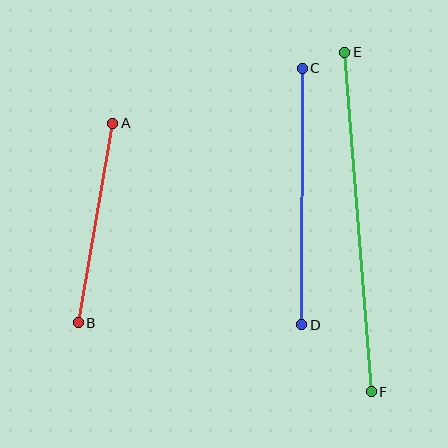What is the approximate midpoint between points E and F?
The midpoint is at approximately (358, 222) pixels.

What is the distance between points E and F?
The distance is approximately 341 pixels.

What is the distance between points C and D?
The distance is approximately 257 pixels.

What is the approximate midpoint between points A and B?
The midpoint is at approximately (96, 223) pixels.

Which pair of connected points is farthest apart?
Points E and F are farthest apart.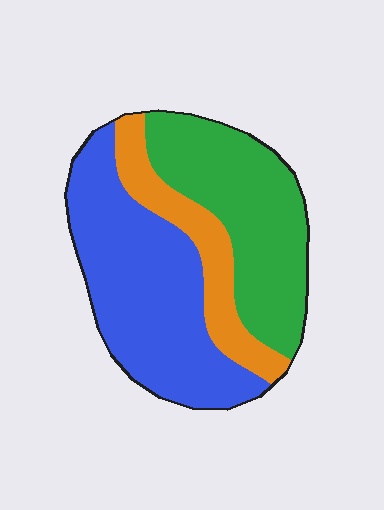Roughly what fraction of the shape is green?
Green takes up about three eighths (3/8) of the shape.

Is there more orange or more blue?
Blue.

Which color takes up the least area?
Orange, at roughly 20%.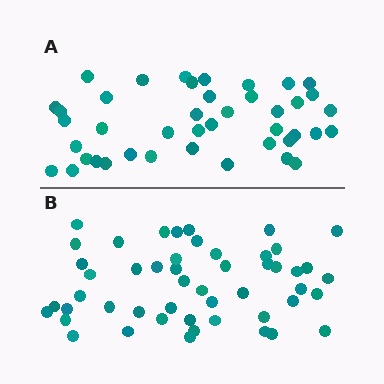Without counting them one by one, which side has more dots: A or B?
Region B (the bottom region) has more dots.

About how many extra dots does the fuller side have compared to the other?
Region B has roughly 8 or so more dots than region A.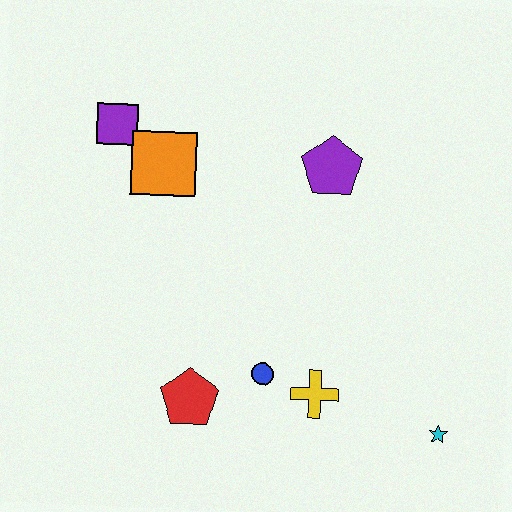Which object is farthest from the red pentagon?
The purple square is farthest from the red pentagon.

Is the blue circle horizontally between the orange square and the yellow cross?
Yes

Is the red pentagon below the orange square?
Yes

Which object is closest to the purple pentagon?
The orange square is closest to the purple pentagon.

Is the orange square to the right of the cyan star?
No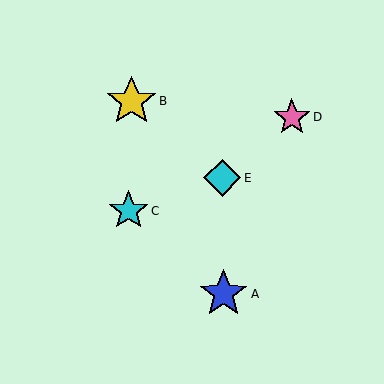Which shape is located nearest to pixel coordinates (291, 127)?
The pink star (labeled D) at (292, 117) is nearest to that location.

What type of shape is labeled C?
Shape C is a cyan star.